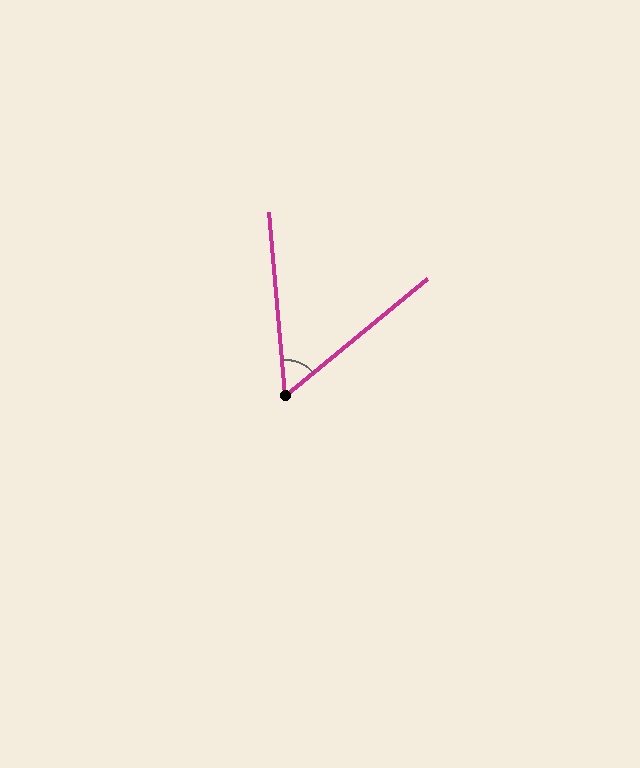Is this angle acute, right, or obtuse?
It is acute.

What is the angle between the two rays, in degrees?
Approximately 55 degrees.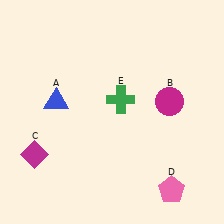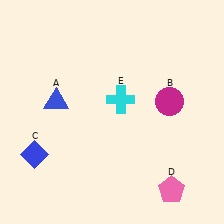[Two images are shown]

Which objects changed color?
C changed from magenta to blue. E changed from green to cyan.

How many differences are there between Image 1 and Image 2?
There are 2 differences between the two images.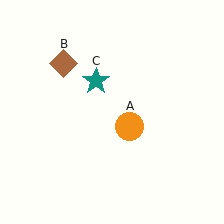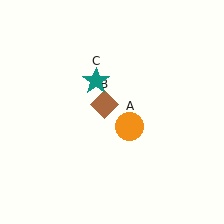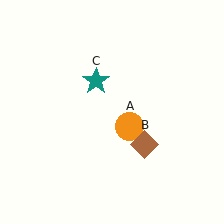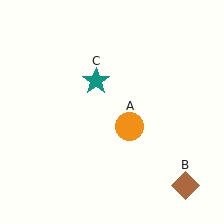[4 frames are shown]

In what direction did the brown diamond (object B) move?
The brown diamond (object B) moved down and to the right.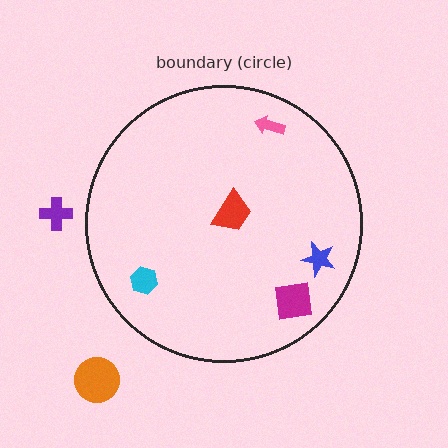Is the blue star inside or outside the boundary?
Inside.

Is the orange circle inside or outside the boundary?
Outside.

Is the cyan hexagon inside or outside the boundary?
Inside.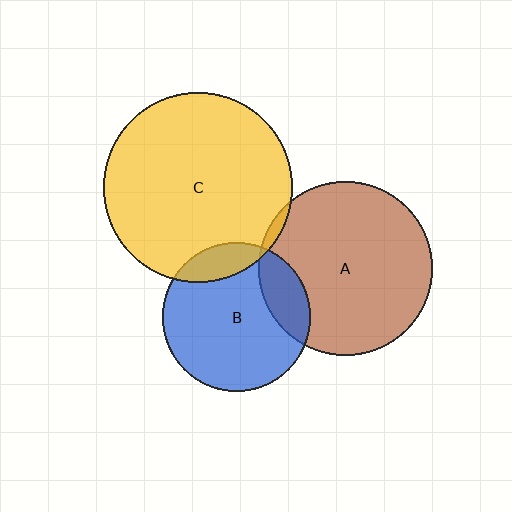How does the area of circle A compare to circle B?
Approximately 1.4 times.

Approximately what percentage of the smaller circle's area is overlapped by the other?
Approximately 15%.